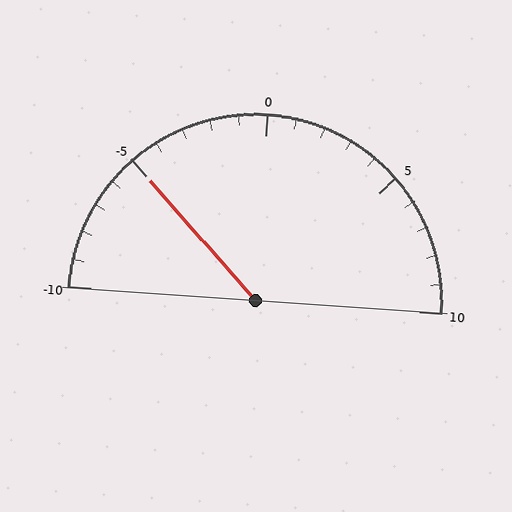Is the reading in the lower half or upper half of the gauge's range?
The reading is in the lower half of the range (-10 to 10).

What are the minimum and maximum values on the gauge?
The gauge ranges from -10 to 10.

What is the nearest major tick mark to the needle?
The nearest major tick mark is -5.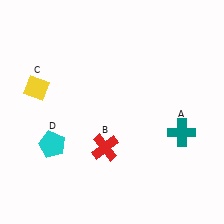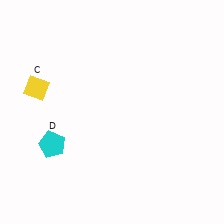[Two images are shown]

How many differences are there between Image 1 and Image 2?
There are 2 differences between the two images.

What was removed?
The red cross (B), the teal cross (A) were removed in Image 2.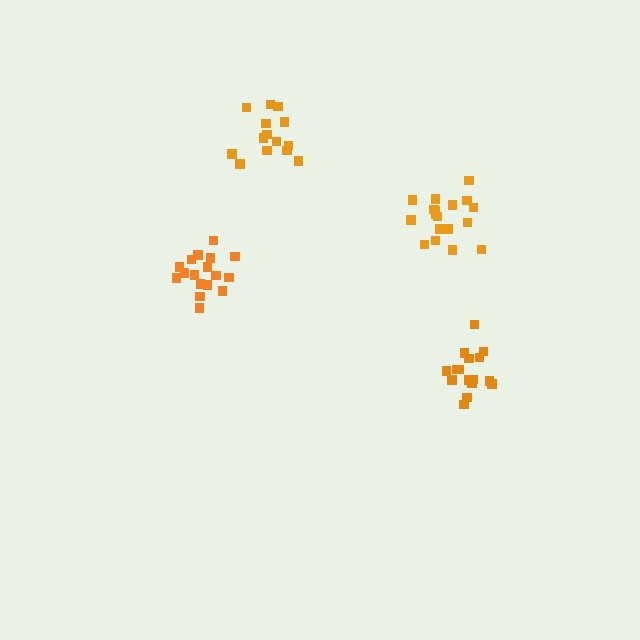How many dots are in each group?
Group 1: 18 dots, Group 2: 17 dots, Group 3: 16 dots, Group 4: 14 dots (65 total).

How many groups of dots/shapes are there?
There are 4 groups.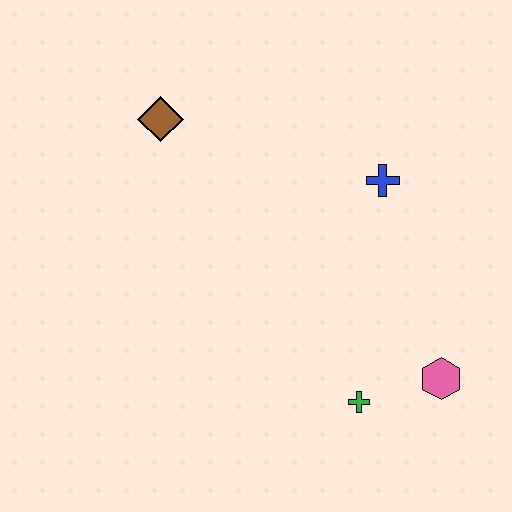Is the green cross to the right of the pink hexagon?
No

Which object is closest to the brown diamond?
The blue cross is closest to the brown diamond.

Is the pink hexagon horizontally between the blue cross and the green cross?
No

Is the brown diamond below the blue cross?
No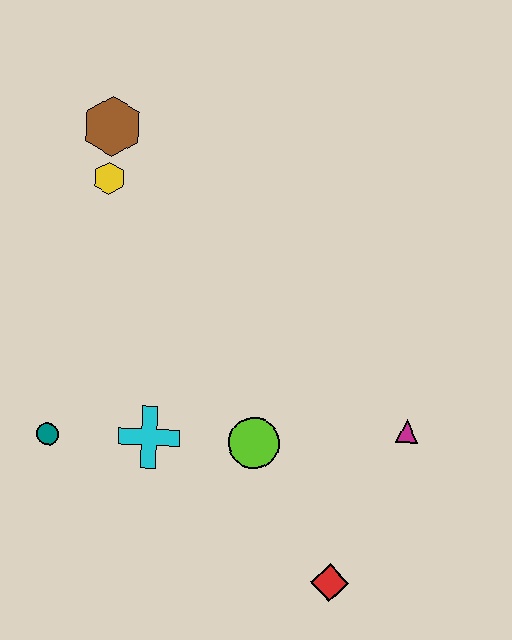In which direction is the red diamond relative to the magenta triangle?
The red diamond is below the magenta triangle.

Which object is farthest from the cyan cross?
The brown hexagon is farthest from the cyan cross.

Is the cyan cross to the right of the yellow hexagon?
Yes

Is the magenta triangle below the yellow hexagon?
Yes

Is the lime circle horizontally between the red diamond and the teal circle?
Yes